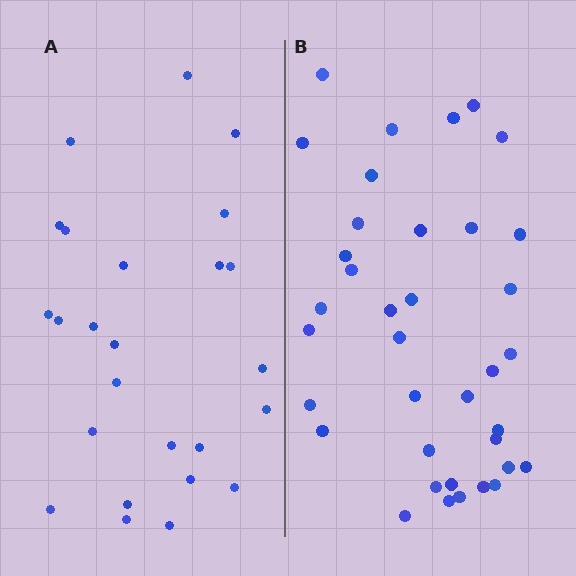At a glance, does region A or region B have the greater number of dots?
Region B (the right region) has more dots.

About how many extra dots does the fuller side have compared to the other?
Region B has roughly 12 or so more dots than region A.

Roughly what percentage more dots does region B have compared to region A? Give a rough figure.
About 50% more.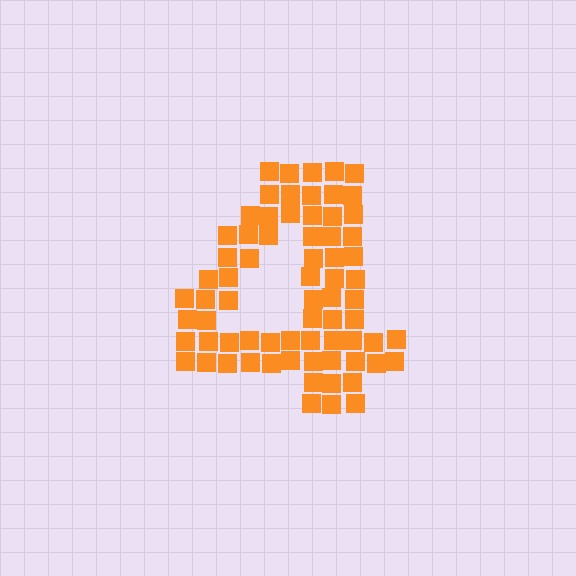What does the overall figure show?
The overall figure shows the digit 4.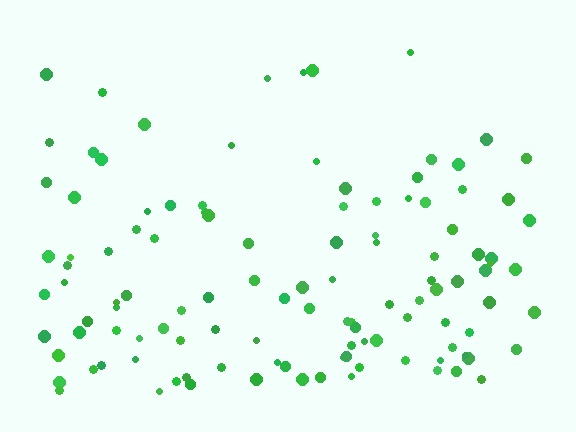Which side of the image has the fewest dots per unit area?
The top.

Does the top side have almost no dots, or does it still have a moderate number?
Still a moderate number, just noticeably fewer than the bottom.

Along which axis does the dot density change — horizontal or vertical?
Vertical.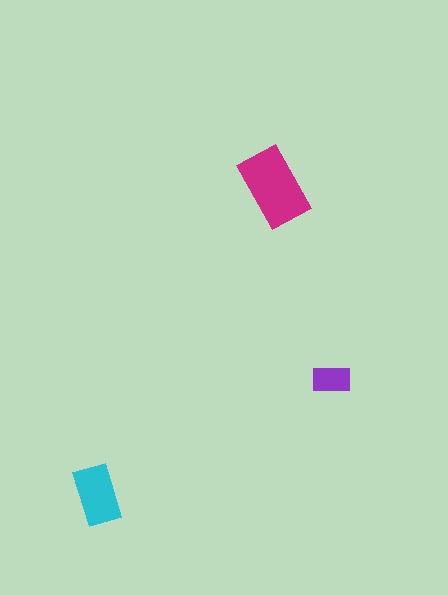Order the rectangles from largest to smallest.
the magenta one, the cyan one, the purple one.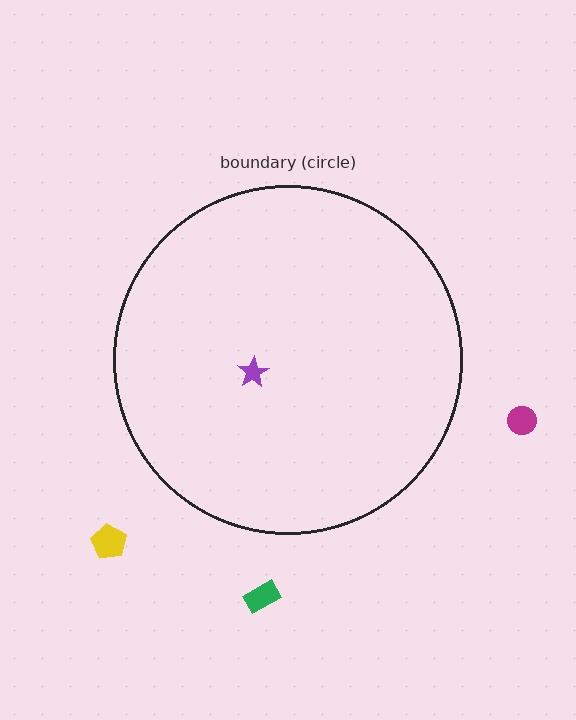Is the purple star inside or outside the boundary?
Inside.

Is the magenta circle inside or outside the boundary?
Outside.